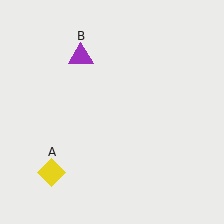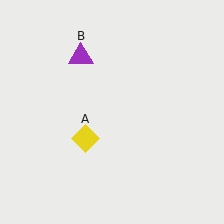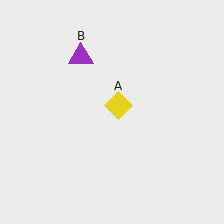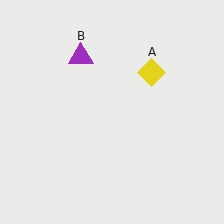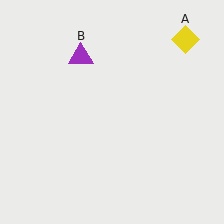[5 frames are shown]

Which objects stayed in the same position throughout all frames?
Purple triangle (object B) remained stationary.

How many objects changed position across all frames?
1 object changed position: yellow diamond (object A).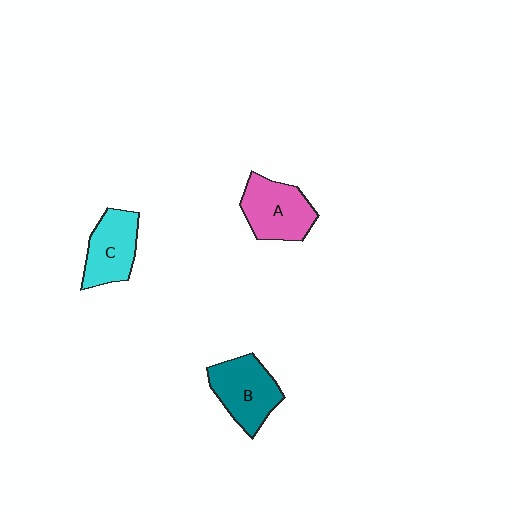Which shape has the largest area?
Shape B (teal).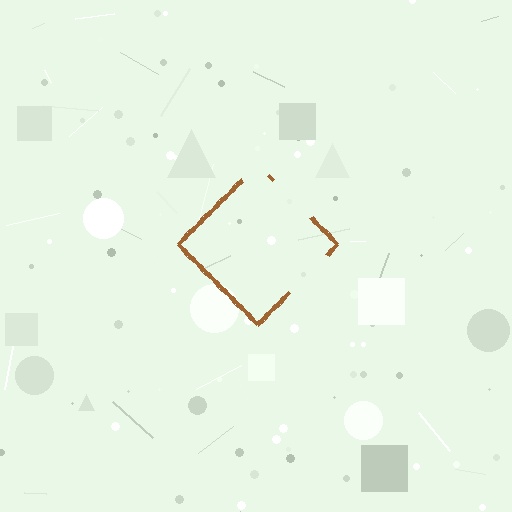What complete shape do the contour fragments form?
The contour fragments form a diamond.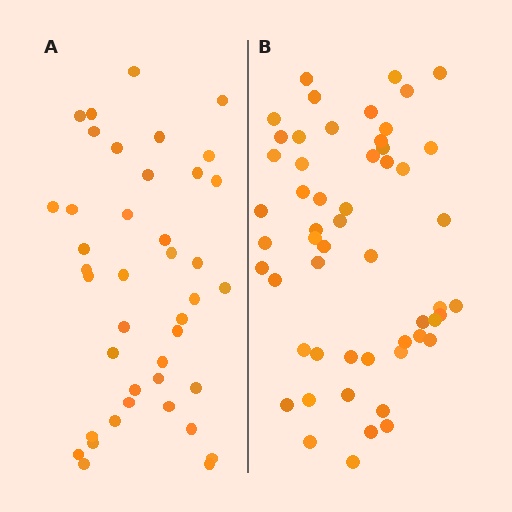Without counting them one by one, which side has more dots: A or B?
Region B (the right region) has more dots.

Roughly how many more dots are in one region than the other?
Region B has approximately 15 more dots than region A.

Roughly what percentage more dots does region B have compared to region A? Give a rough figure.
About 30% more.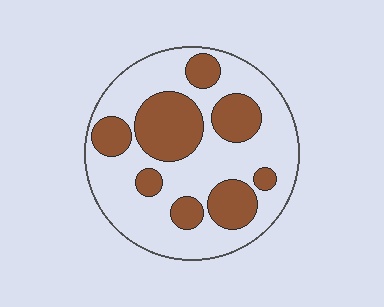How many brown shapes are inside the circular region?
8.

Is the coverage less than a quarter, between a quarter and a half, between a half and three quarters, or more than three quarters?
Between a quarter and a half.